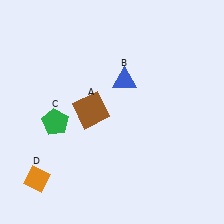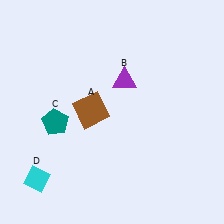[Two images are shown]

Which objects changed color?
B changed from blue to purple. C changed from green to teal. D changed from orange to cyan.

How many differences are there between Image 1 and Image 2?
There are 3 differences between the two images.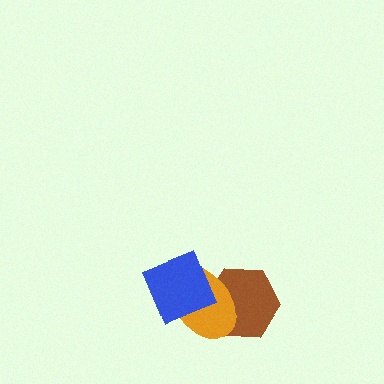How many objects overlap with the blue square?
1 object overlaps with the blue square.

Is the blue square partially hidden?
No, no other shape covers it.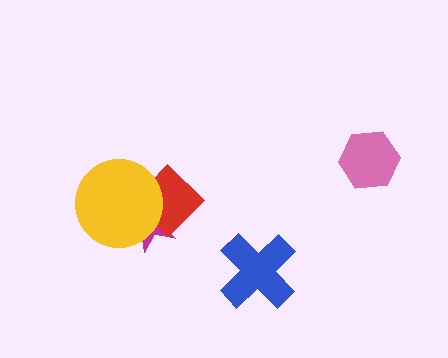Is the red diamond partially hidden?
Yes, it is partially covered by another shape.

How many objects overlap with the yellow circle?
2 objects overlap with the yellow circle.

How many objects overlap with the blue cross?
0 objects overlap with the blue cross.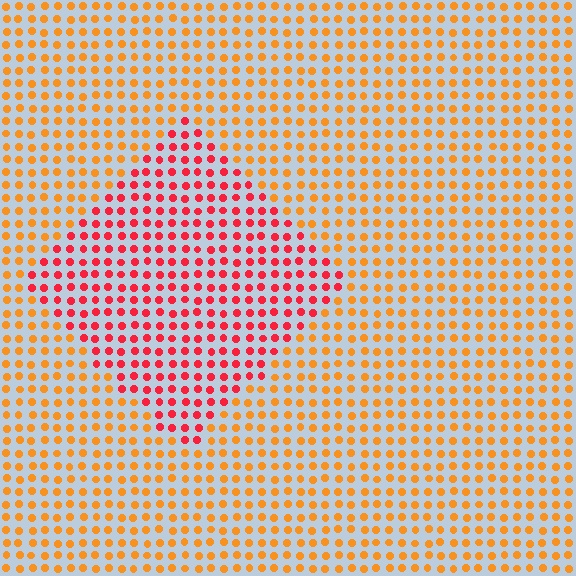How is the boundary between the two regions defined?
The boundary is defined purely by a slight shift in hue (about 40 degrees). Spacing, size, and orientation are identical on both sides.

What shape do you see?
I see a diamond.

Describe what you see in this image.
The image is filled with small orange elements in a uniform arrangement. A diamond-shaped region is visible where the elements are tinted to a slightly different hue, forming a subtle color boundary.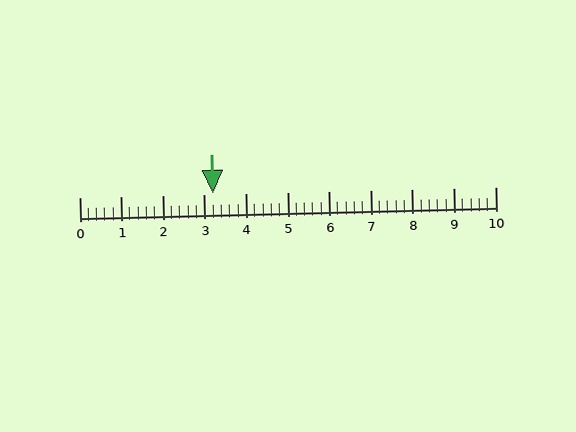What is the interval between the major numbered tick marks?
The major tick marks are spaced 1 units apart.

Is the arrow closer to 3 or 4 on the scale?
The arrow is closer to 3.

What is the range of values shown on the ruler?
The ruler shows values from 0 to 10.